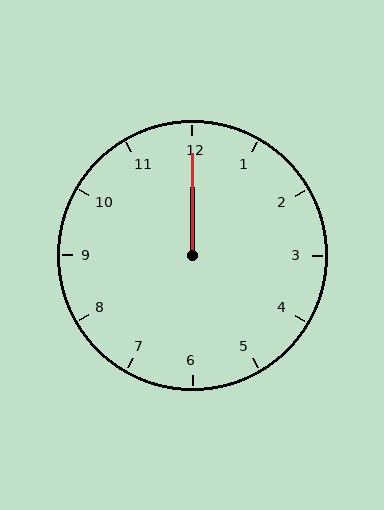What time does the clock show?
12:00.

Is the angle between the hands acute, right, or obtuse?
It is acute.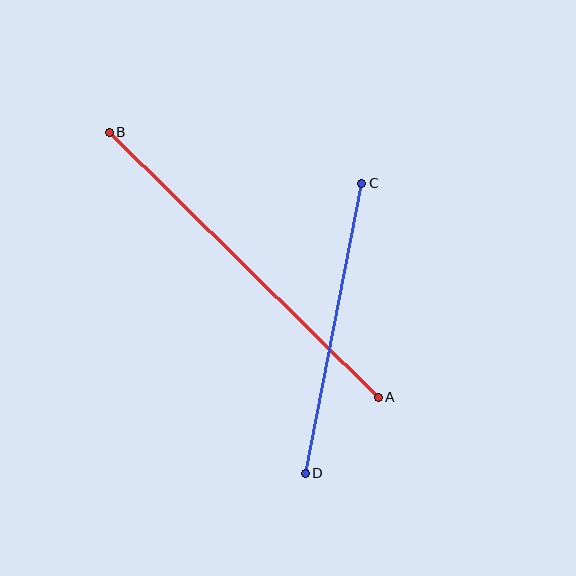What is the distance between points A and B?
The distance is approximately 377 pixels.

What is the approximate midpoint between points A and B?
The midpoint is at approximately (244, 265) pixels.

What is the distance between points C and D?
The distance is approximately 296 pixels.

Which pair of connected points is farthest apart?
Points A and B are farthest apart.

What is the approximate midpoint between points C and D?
The midpoint is at approximately (333, 328) pixels.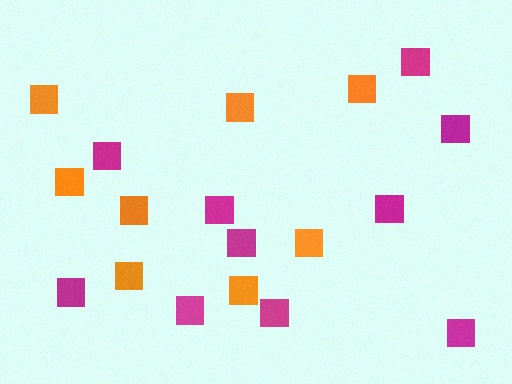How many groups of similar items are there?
There are 2 groups: one group of magenta squares (10) and one group of orange squares (8).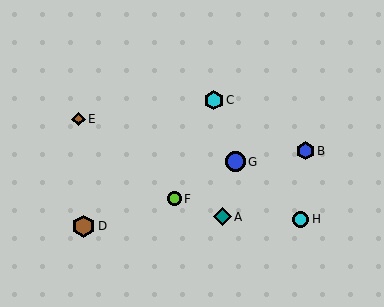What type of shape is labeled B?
Shape B is a blue hexagon.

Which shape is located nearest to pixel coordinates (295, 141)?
The blue hexagon (labeled B) at (305, 151) is nearest to that location.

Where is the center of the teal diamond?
The center of the teal diamond is at (222, 217).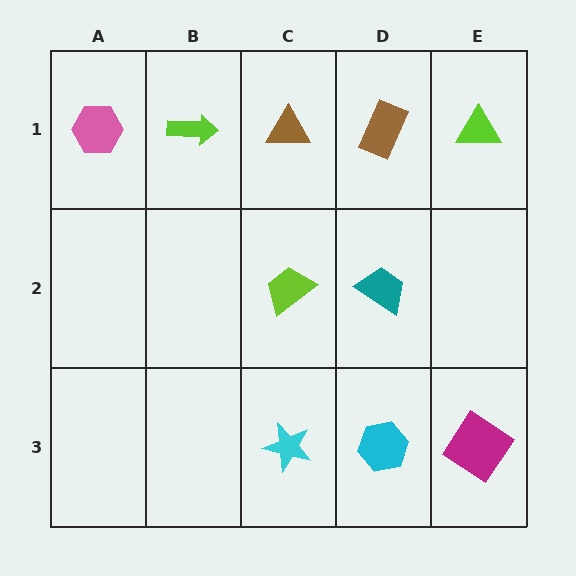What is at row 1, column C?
A brown triangle.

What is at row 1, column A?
A pink hexagon.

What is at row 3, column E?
A magenta diamond.